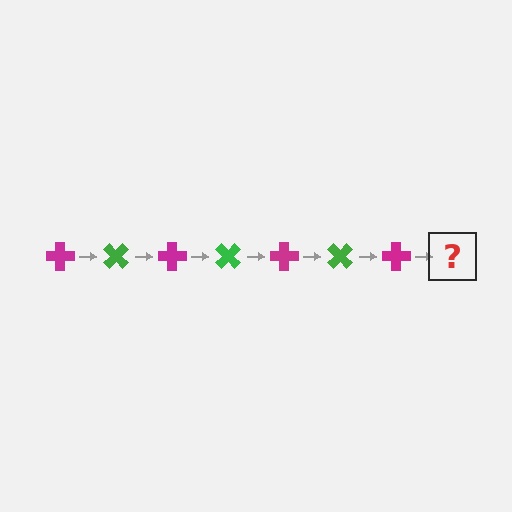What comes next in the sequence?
The next element should be a green cross, rotated 315 degrees from the start.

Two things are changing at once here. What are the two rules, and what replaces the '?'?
The two rules are that it rotates 45 degrees each step and the color cycles through magenta and green. The '?' should be a green cross, rotated 315 degrees from the start.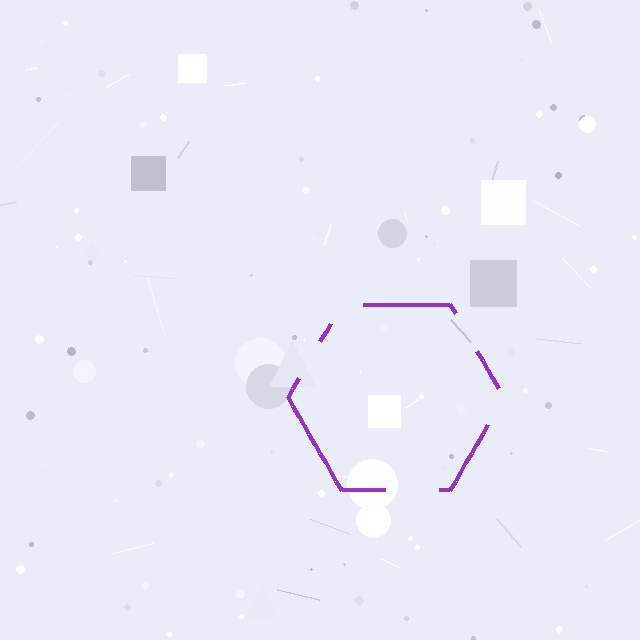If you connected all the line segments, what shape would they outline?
They would outline a hexagon.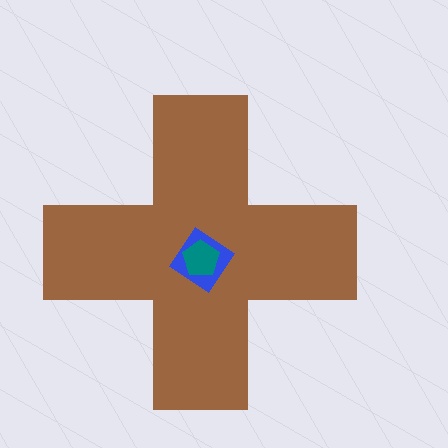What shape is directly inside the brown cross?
The blue diamond.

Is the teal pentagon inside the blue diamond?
Yes.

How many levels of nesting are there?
3.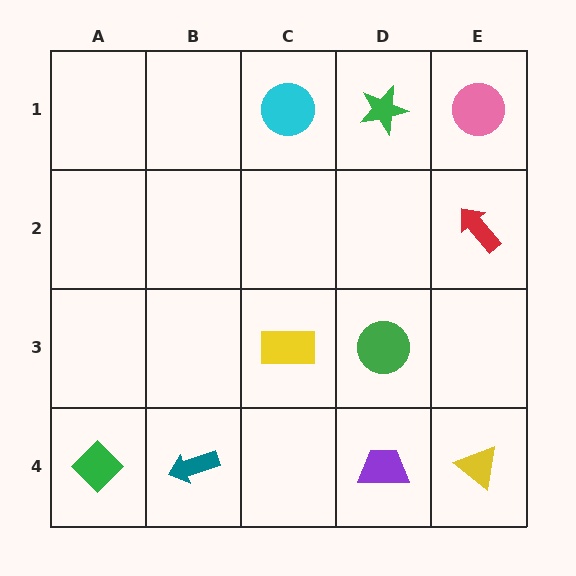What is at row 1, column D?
A green star.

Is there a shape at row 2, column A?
No, that cell is empty.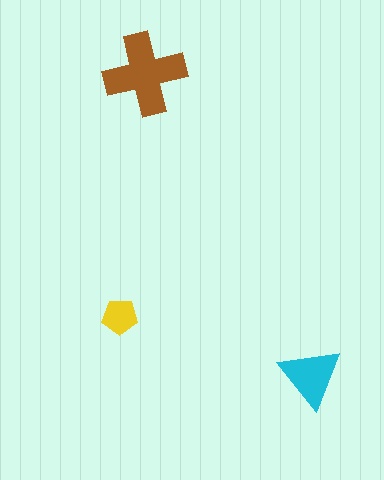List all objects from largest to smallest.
The brown cross, the cyan triangle, the yellow pentagon.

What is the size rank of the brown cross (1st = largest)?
1st.